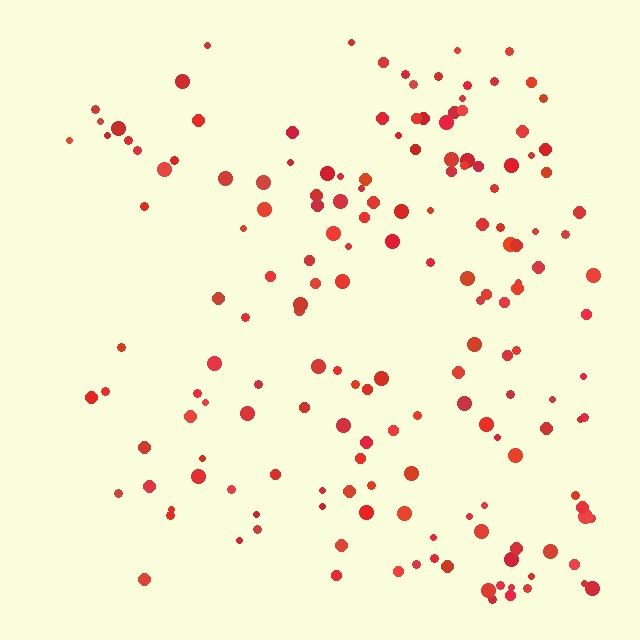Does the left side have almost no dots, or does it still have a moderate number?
Still a moderate number, just noticeably fewer than the right.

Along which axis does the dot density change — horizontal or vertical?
Horizontal.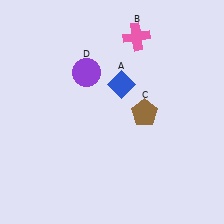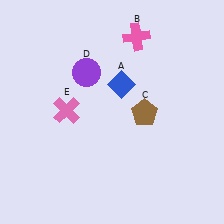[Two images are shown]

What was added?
A pink cross (E) was added in Image 2.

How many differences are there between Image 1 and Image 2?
There is 1 difference between the two images.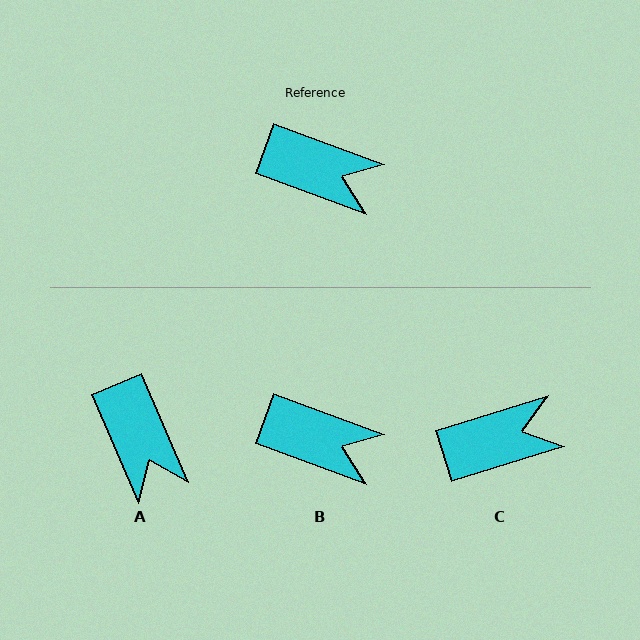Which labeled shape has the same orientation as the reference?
B.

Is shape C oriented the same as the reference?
No, it is off by about 37 degrees.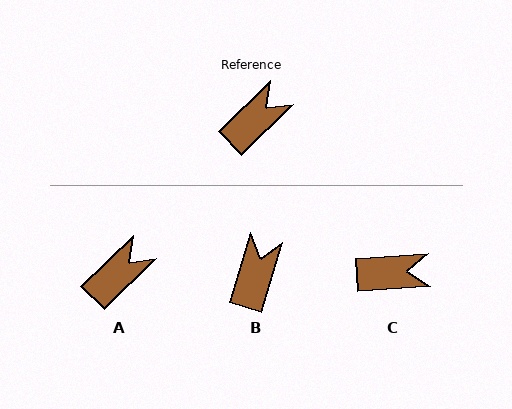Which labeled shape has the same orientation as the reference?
A.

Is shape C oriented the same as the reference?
No, it is off by about 41 degrees.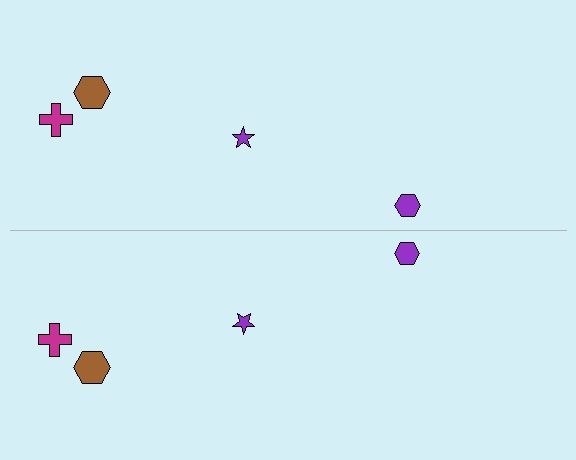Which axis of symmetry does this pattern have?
The pattern has a horizontal axis of symmetry running through the center of the image.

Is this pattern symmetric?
Yes, this pattern has bilateral (reflection) symmetry.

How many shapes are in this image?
There are 8 shapes in this image.